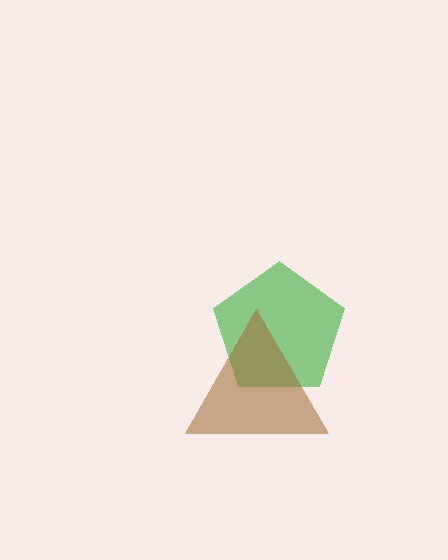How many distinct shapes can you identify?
There are 2 distinct shapes: a green pentagon, a brown triangle.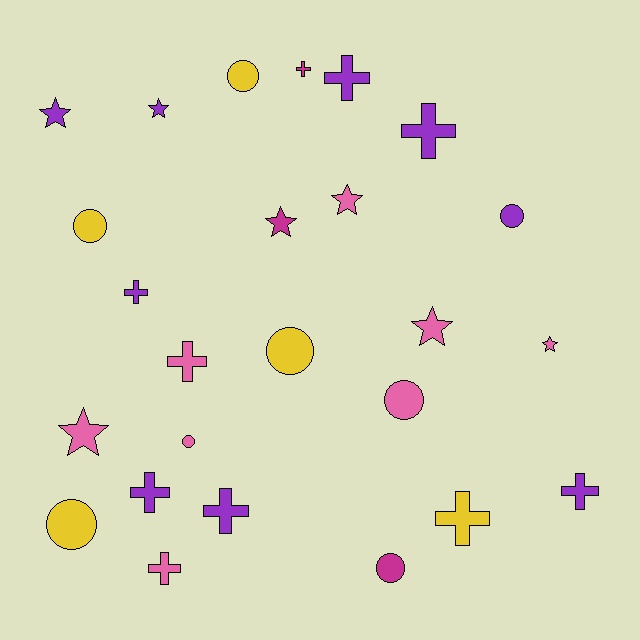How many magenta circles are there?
There is 1 magenta circle.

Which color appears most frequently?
Purple, with 9 objects.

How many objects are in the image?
There are 25 objects.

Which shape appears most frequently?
Cross, with 10 objects.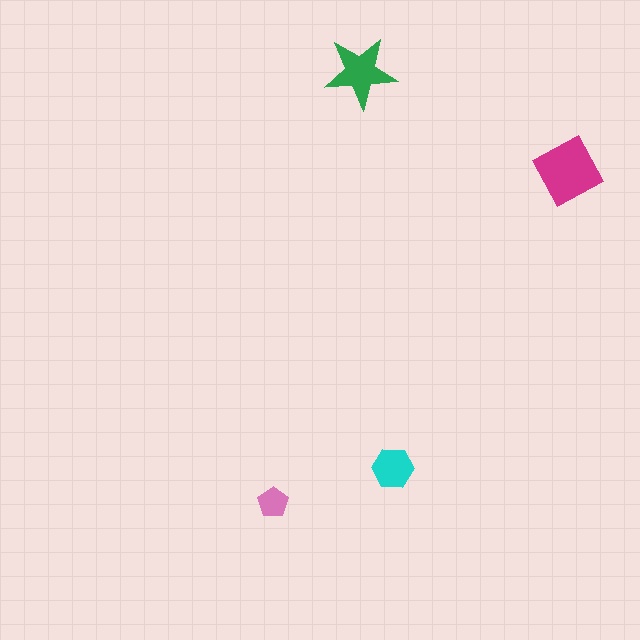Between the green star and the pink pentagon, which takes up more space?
The green star.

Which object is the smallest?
The pink pentagon.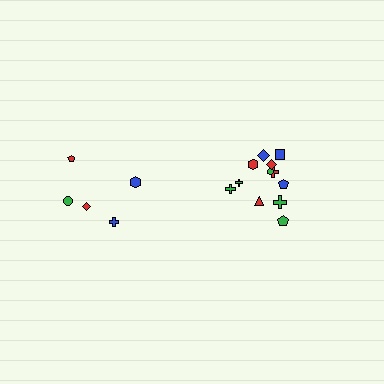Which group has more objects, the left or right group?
The right group.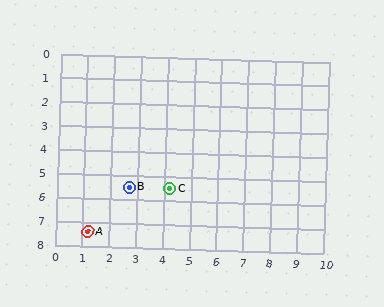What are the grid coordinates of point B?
Point B is at approximately (2.7, 5.5).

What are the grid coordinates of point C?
Point C is at approximately (4.2, 5.5).